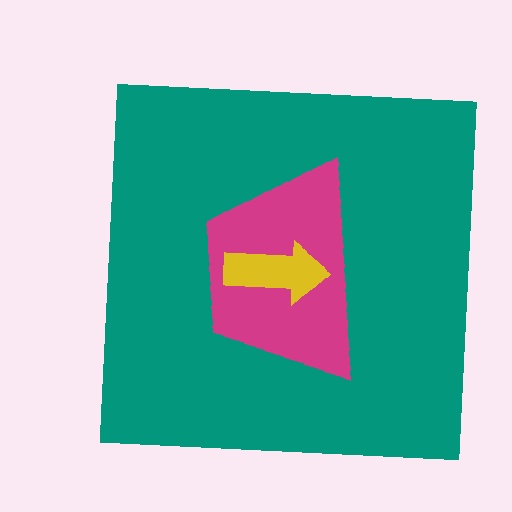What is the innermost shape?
The yellow arrow.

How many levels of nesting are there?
3.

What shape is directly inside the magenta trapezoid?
The yellow arrow.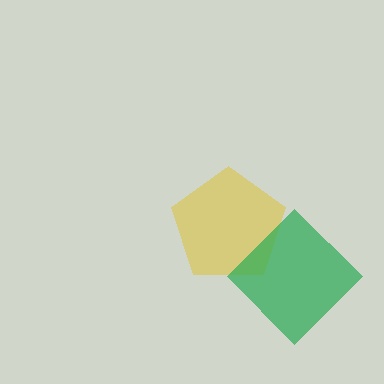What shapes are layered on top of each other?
The layered shapes are: a yellow pentagon, a green diamond.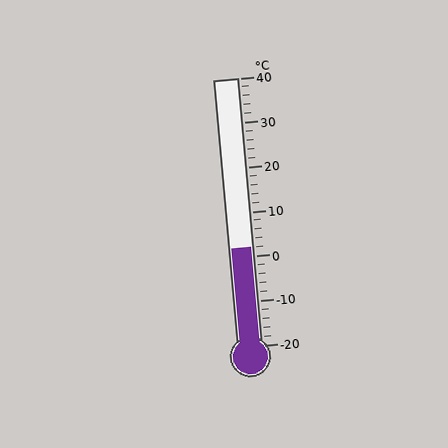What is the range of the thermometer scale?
The thermometer scale ranges from -20°C to 40°C.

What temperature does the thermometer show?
The thermometer shows approximately 2°C.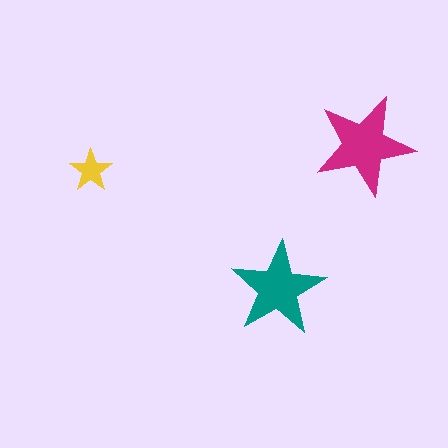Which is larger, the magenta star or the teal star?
The magenta one.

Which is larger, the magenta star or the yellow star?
The magenta one.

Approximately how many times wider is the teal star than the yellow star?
About 2 times wider.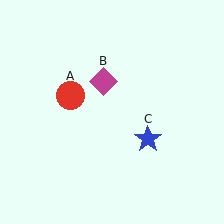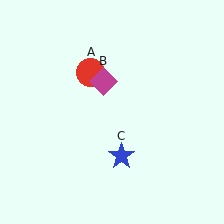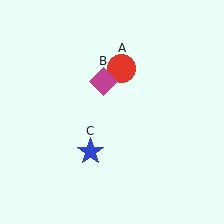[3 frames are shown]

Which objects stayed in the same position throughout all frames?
Magenta diamond (object B) remained stationary.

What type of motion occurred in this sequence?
The red circle (object A), blue star (object C) rotated clockwise around the center of the scene.